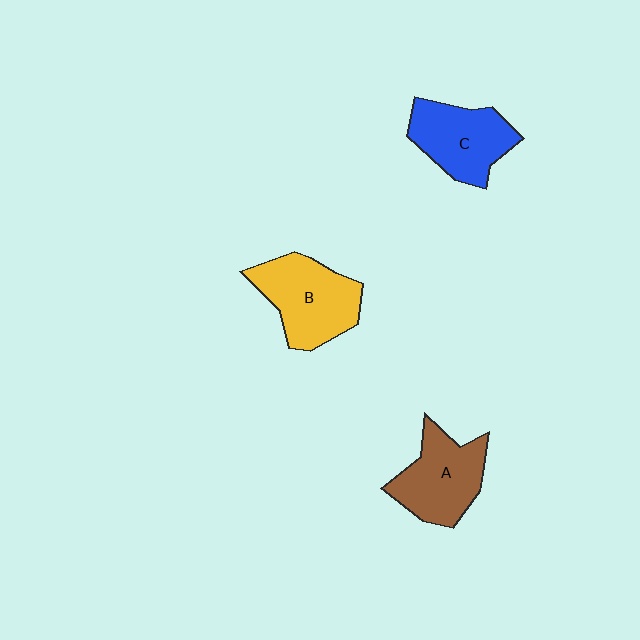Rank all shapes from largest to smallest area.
From largest to smallest: B (yellow), A (brown), C (blue).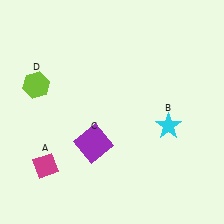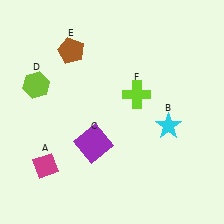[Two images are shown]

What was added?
A brown pentagon (E), a lime cross (F) were added in Image 2.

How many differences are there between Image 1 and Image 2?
There are 2 differences between the two images.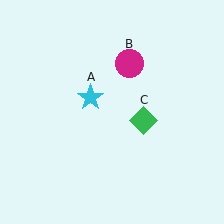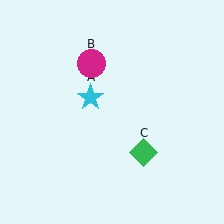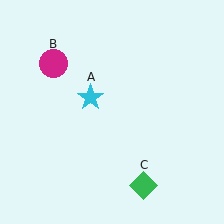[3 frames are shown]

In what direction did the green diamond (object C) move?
The green diamond (object C) moved down.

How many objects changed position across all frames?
2 objects changed position: magenta circle (object B), green diamond (object C).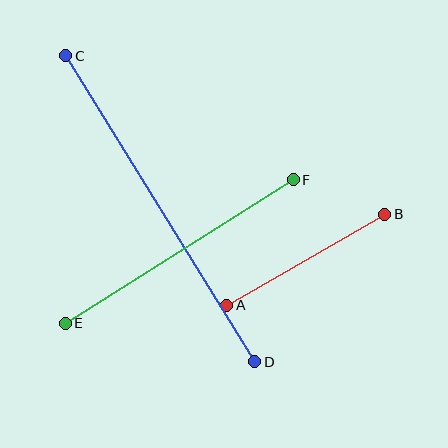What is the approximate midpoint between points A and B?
The midpoint is at approximately (306, 260) pixels.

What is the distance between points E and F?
The distance is approximately 269 pixels.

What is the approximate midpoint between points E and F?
The midpoint is at approximately (179, 252) pixels.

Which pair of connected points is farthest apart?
Points C and D are farthest apart.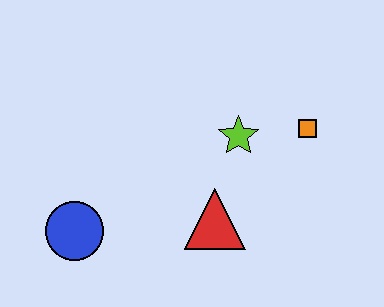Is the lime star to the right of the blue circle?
Yes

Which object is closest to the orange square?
The lime star is closest to the orange square.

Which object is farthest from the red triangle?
The blue circle is farthest from the red triangle.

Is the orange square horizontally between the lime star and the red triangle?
No